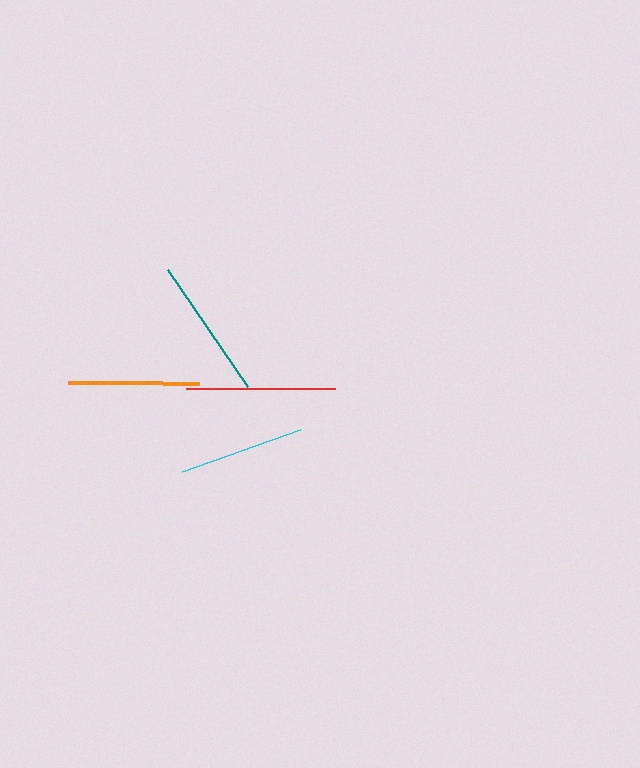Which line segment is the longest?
The red line is the longest at approximately 149 pixels.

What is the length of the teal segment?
The teal segment is approximately 141 pixels long.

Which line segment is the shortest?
The cyan line is the shortest at approximately 125 pixels.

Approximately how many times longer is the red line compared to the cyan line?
The red line is approximately 1.2 times the length of the cyan line.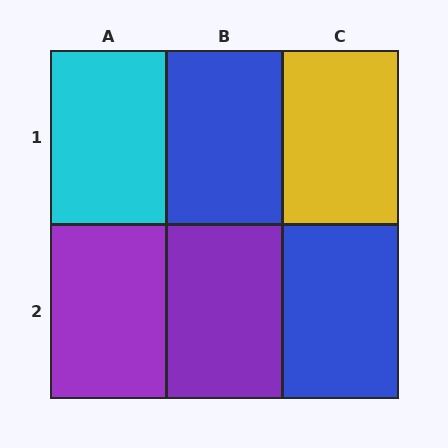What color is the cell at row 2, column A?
Purple.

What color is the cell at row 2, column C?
Blue.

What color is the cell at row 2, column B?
Purple.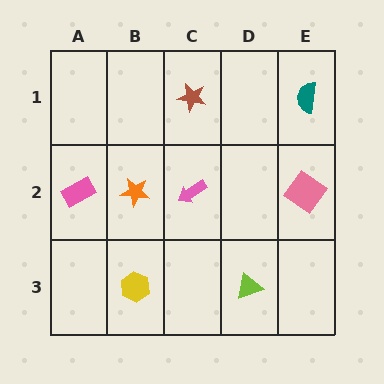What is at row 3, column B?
A yellow hexagon.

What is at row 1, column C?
A brown star.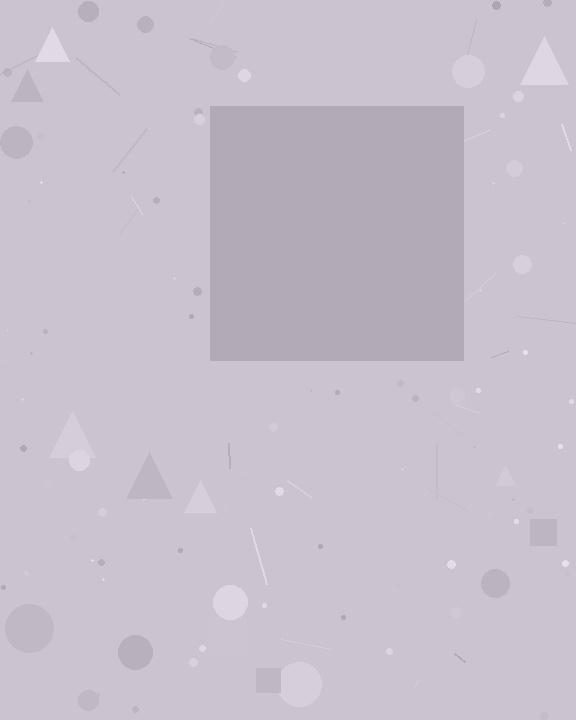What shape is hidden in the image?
A square is hidden in the image.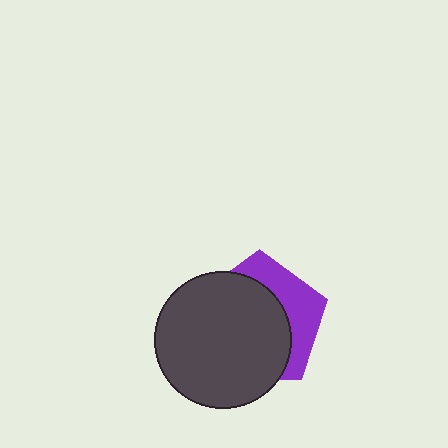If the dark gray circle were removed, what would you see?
You would see the complete purple pentagon.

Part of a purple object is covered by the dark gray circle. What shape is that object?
It is a pentagon.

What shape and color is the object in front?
The object in front is a dark gray circle.